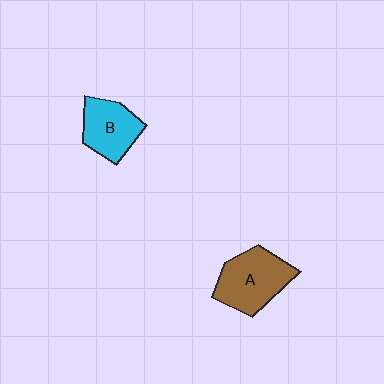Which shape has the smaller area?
Shape B (cyan).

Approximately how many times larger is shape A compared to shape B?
Approximately 1.3 times.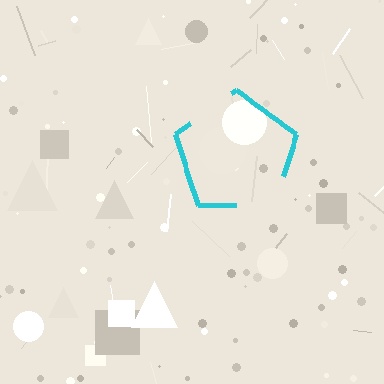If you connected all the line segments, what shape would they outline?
They would outline a pentagon.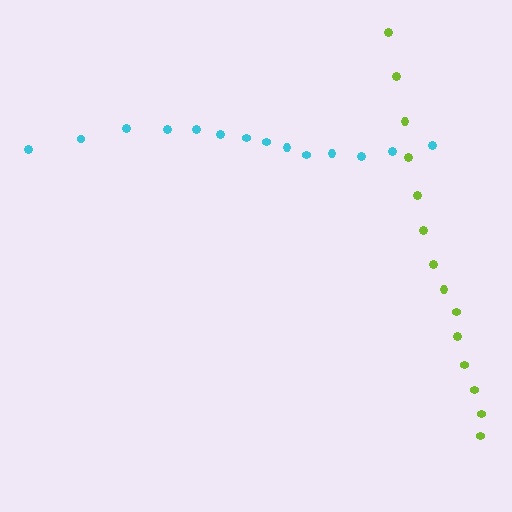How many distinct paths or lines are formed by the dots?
There are 2 distinct paths.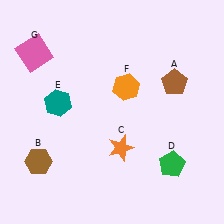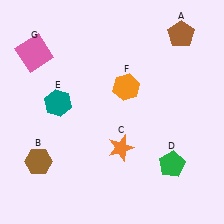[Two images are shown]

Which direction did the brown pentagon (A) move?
The brown pentagon (A) moved up.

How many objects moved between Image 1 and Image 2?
1 object moved between the two images.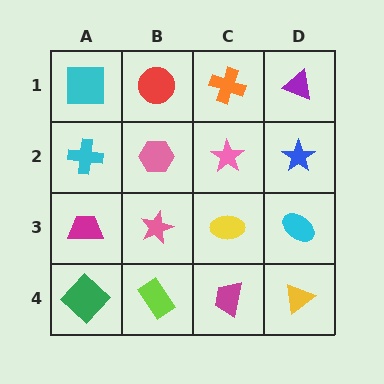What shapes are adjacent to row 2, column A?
A cyan square (row 1, column A), a magenta trapezoid (row 3, column A), a pink hexagon (row 2, column B).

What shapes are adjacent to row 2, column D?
A purple triangle (row 1, column D), a cyan ellipse (row 3, column D), a pink star (row 2, column C).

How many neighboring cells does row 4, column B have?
3.